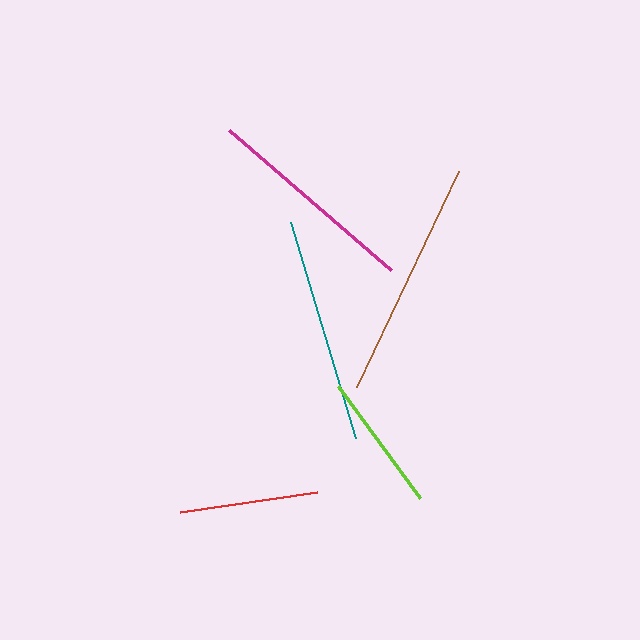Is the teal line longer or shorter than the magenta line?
The teal line is longer than the magenta line.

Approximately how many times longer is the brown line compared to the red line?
The brown line is approximately 1.7 times the length of the red line.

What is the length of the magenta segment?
The magenta segment is approximately 214 pixels long.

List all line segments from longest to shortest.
From longest to shortest: brown, teal, magenta, red, lime.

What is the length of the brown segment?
The brown segment is approximately 239 pixels long.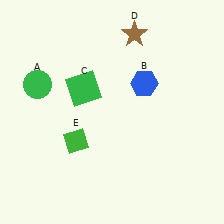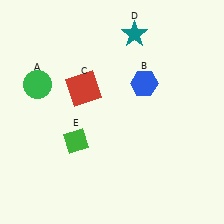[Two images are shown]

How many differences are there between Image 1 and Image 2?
There are 2 differences between the two images.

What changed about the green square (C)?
In Image 1, C is green. In Image 2, it changed to red.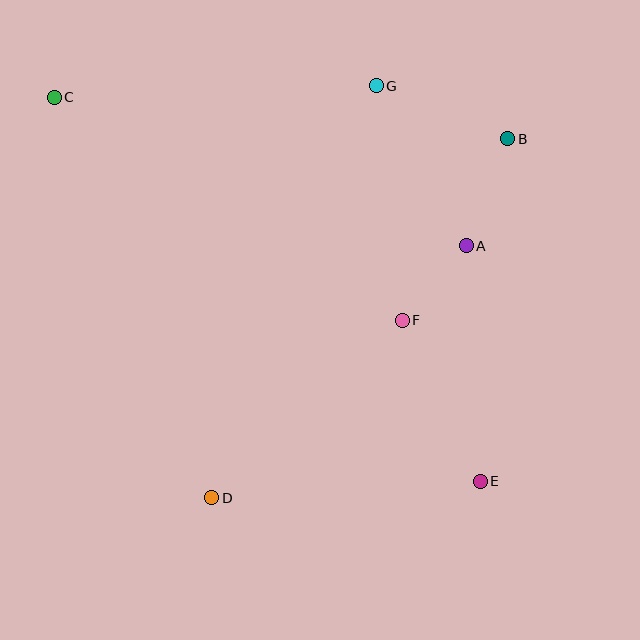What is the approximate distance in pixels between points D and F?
The distance between D and F is approximately 260 pixels.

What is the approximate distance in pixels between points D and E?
The distance between D and E is approximately 269 pixels.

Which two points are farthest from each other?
Points C and E are farthest from each other.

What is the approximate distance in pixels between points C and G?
The distance between C and G is approximately 322 pixels.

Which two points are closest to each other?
Points A and F are closest to each other.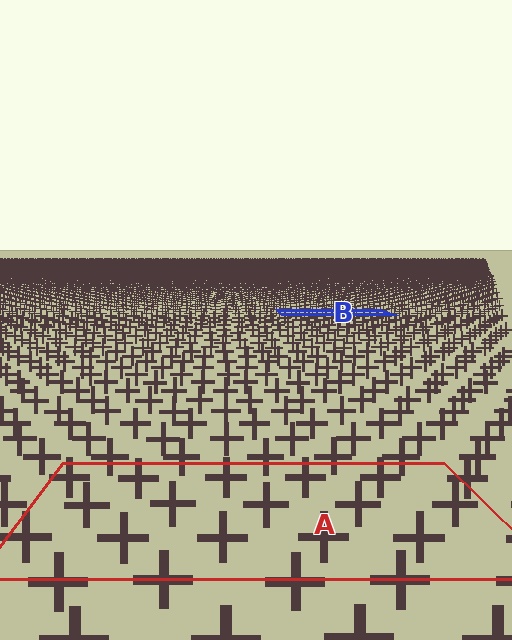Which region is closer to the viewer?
Region A is closer. The texture elements there are larger and more spread out.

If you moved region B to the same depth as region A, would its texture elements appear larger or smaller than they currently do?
They would appear larger. At a closer depth, the same texture elements are projected at a bigger on-screen size.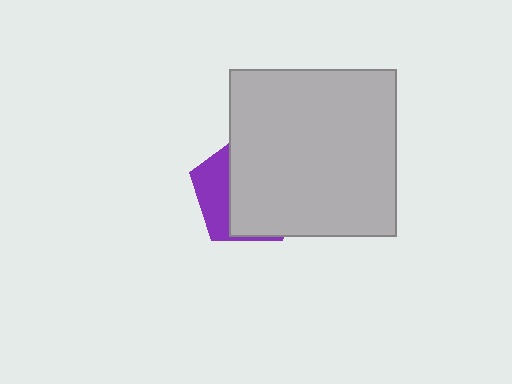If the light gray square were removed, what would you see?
You would see the complete purple pentagon.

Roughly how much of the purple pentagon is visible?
A small part of it is visible (roughly 32%).